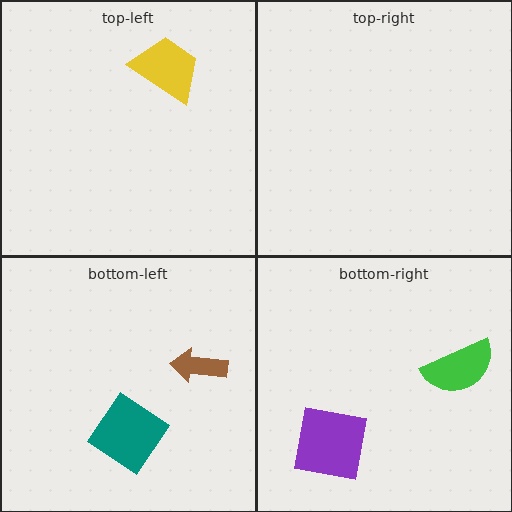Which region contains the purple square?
The bottom-right region.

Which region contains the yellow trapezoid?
The top-left region.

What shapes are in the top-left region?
The yellow trapezoid.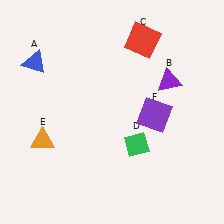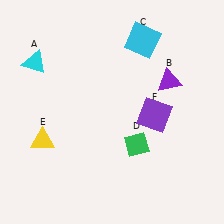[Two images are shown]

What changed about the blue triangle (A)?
In Image 1, A is blue. In Image 2, it changed to cyan.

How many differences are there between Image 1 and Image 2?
There are 3 differences between the two images.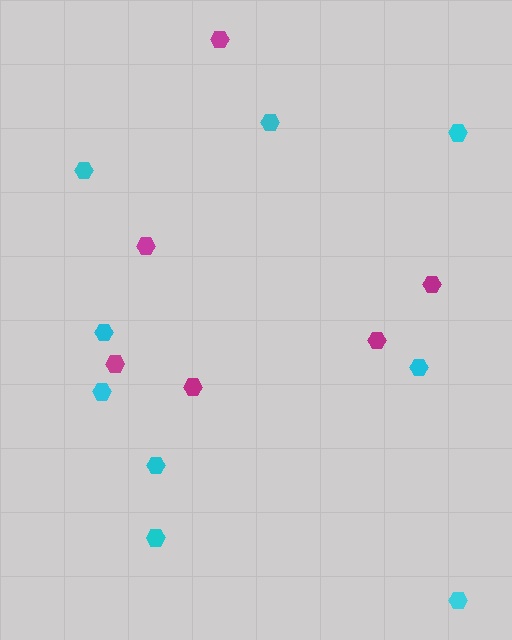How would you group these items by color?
There are 2 groups: one group of magenta hexagons (6) and one group of cyan hexagons (9).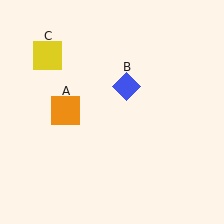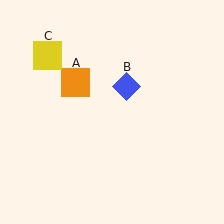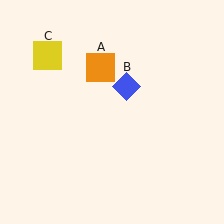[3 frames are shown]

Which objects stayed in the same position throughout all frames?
Blue diamond (object B) and yellow square (object C) remained stationary.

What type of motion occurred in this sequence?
The orange square (object A) rotated clockwise around the center of the scene.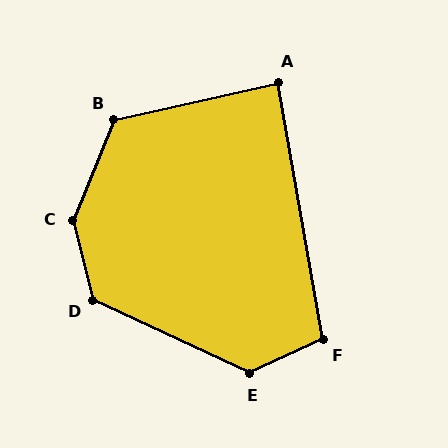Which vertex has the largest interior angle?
C, at approximately 143 degrees.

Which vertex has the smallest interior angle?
A, at approximately 87 degrees.